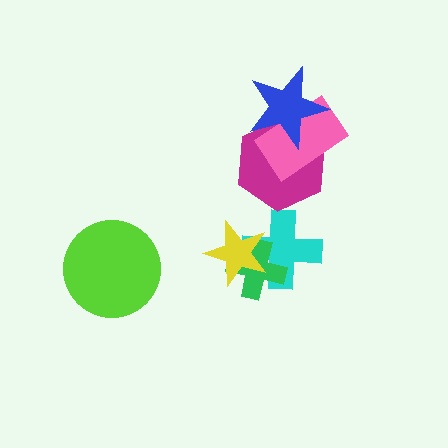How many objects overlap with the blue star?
2 objects overlap with the blue star.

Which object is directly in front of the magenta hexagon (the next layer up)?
The pink rectangle is directly in front of the magenta hexagon.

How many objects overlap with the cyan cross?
2 objects overlap with the cyan cross.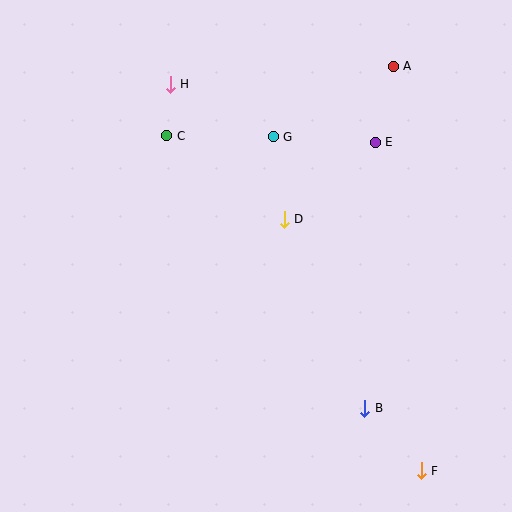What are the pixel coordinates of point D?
Point D is at (284, 219).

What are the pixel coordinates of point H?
Point H is at (170, 84).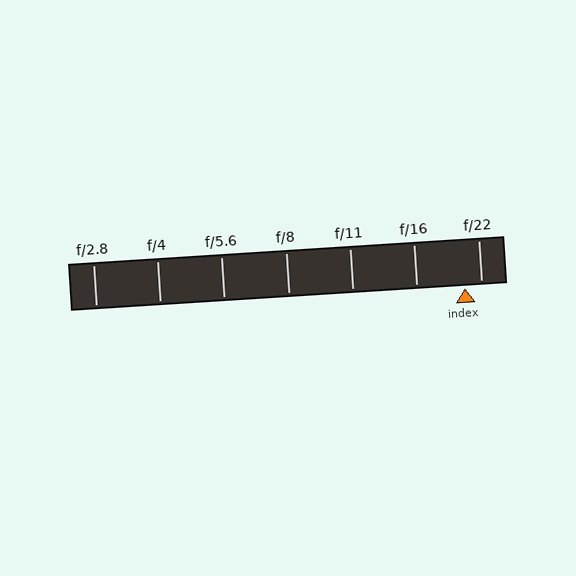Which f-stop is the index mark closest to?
The index mark is closest to f/22.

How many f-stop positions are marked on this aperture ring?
There are 7 f-stop positions marked.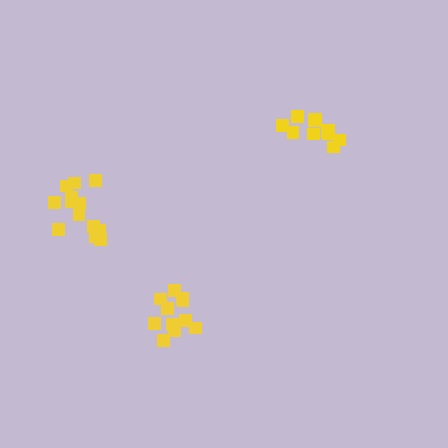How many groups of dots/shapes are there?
There are 3 groups.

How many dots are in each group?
Group 1: 11 dots, Group 2: 13 dots, Group 3: 11 dots (35 total).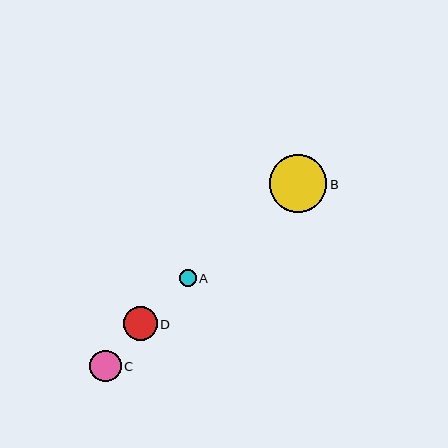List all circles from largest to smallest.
From largest to smallest: B, D, C, A.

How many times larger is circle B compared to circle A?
Circle B is approximately 3.4 times the size of circle A.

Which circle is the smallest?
Circle A is the smallest with a size of approximately 17 pixels.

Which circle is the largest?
Circle B is the largest with a size of approximately 58 pixels.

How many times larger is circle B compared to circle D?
Circle B is approximately 1.7 times the size of circle D.